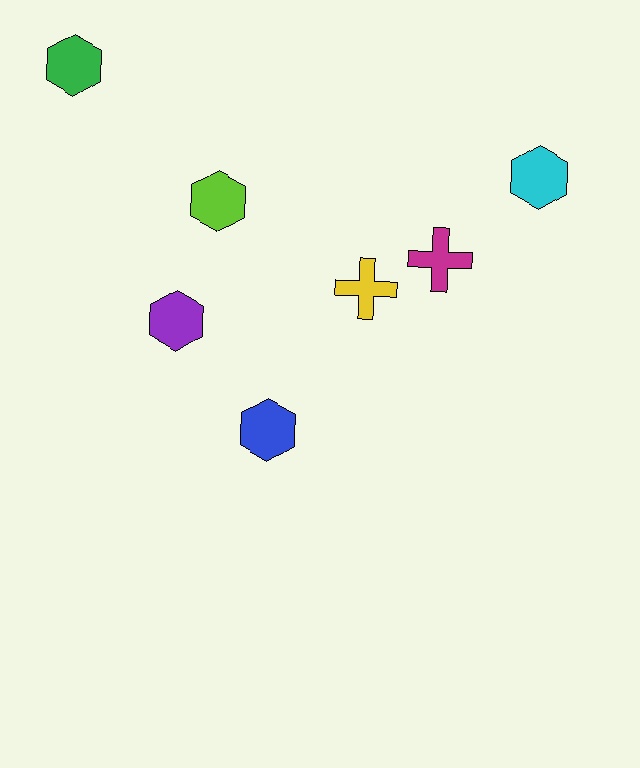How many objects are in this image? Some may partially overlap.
There are 7 objects.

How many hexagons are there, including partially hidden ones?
There are 5 hexagons.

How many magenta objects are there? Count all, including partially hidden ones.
There is 1 magenta object.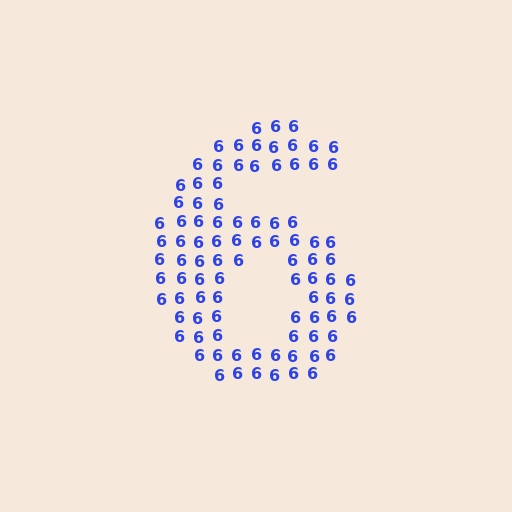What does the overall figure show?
The overall figure shows the digit 6.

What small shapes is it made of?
It is made of small digit 6's.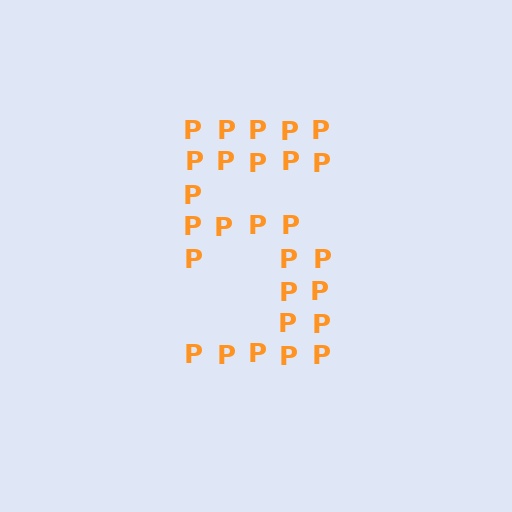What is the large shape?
The large shape is the digit 5.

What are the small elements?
The small elements are letter P's.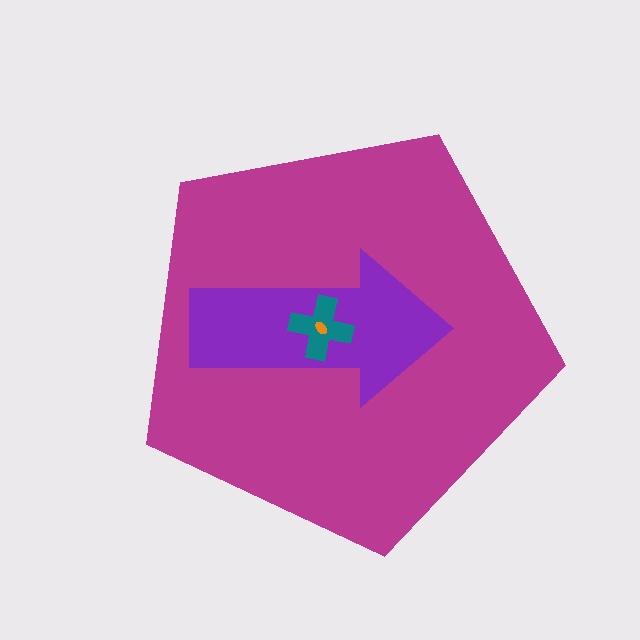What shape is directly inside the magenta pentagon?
The purple arrow.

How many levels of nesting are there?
4.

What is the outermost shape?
The magenta pentagon.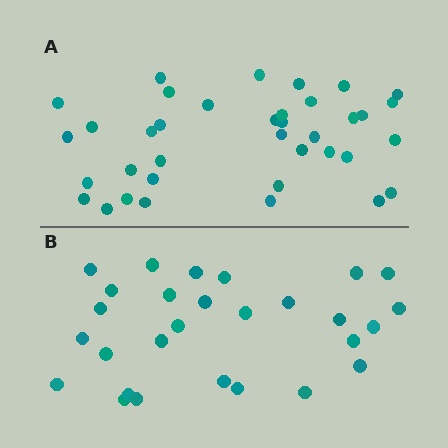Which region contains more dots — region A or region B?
Region A (the top region) has more dots.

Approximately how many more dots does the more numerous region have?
Region A has roughly 8 or so more dots than region B.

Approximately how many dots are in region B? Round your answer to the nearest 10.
About 30 dots. (The exact count is 28, which rounds to 30.)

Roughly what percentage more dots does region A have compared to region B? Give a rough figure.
About 30% more.